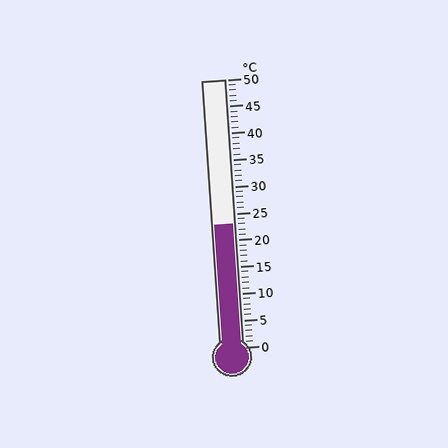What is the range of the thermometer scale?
The thermometer scale ranges from 0°C to 50°C.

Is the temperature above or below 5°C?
The temperature is above 5°C.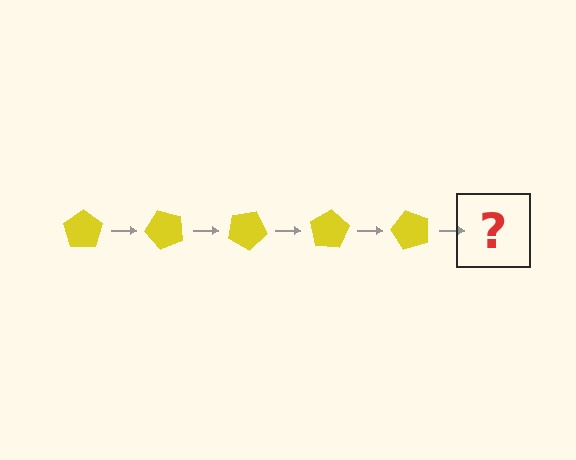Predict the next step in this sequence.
The next step is a yellow pentagon rotated 250 degrees.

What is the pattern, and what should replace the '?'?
The pattern is that the pentagon rotates 50 degrees each step. The '?' should be a yellow pentagon rotated 250 degrees.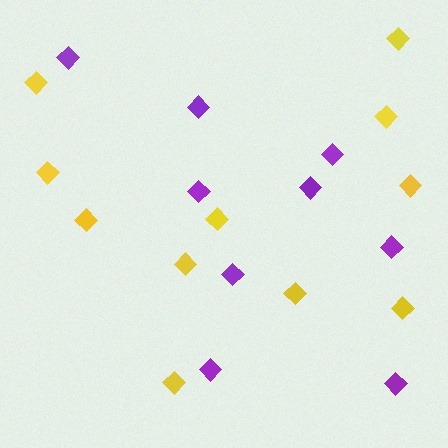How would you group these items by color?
There are 2 groups: one group of purple diamonds (9) and one group of yellow diamonds (11).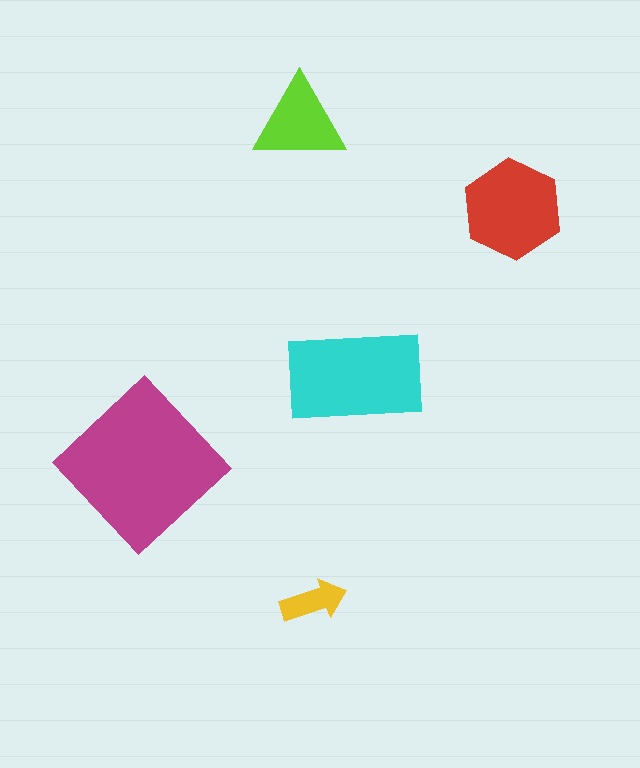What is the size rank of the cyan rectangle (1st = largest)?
2nd.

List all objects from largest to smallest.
The magenta diamond, the cyan rectangle, the red hexagon, the lime triangle, the yellow arrow.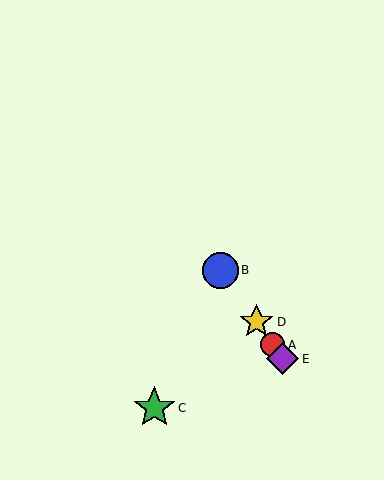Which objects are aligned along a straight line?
Objects A, B, D, E are aligned along a straight line.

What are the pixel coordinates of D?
Object D is at (257, 322).